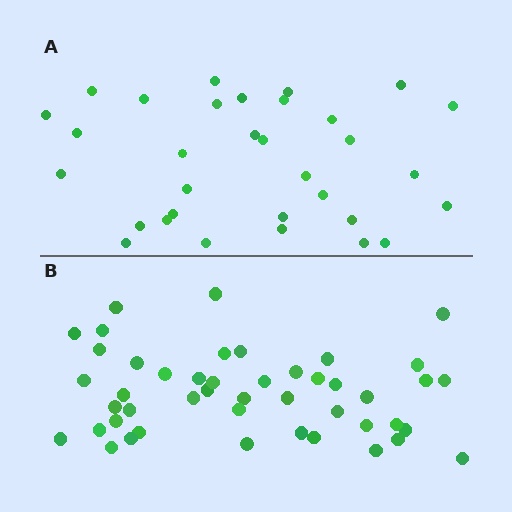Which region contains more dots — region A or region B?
Region B (the bottom region) has more dots.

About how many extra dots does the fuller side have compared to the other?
Region B has approximately 15 more dots than region A.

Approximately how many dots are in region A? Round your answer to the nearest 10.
About 30 dots. (The exact count is 32, which rounds to 30.)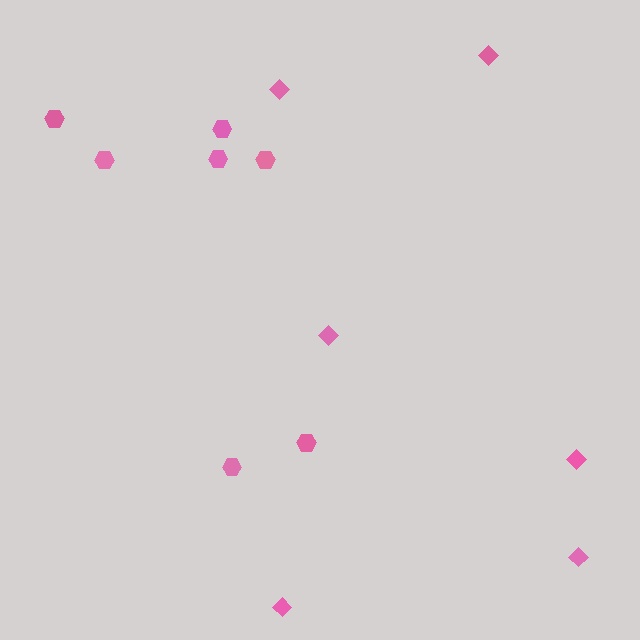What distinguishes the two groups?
There are 2 groups: one group of hexagons (7) and one group of diamonds (6).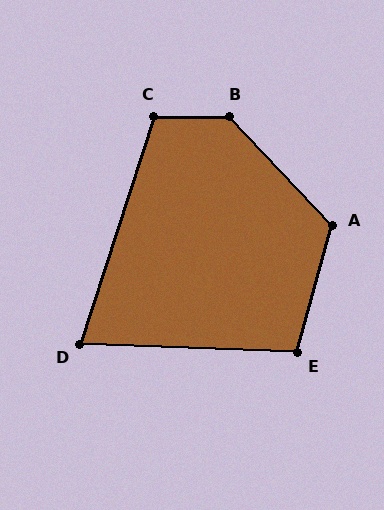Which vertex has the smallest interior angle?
D, at approximately 74 degrees.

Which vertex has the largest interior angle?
B, at approximately 133 degrees.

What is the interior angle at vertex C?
Approximately 108 degrees (obtuse).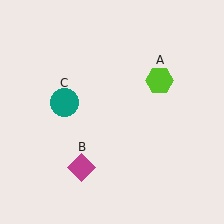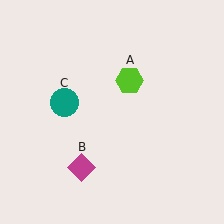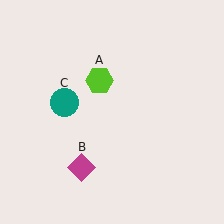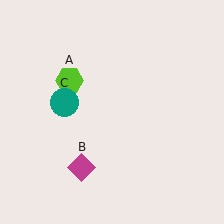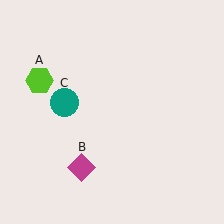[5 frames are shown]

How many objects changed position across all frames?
1 object changed position: lime hexagon (object A).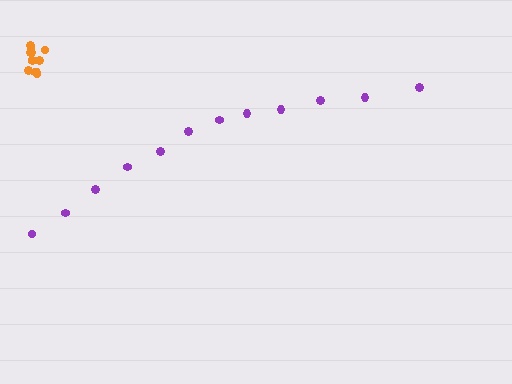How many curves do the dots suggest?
There are 2 distinct paths.